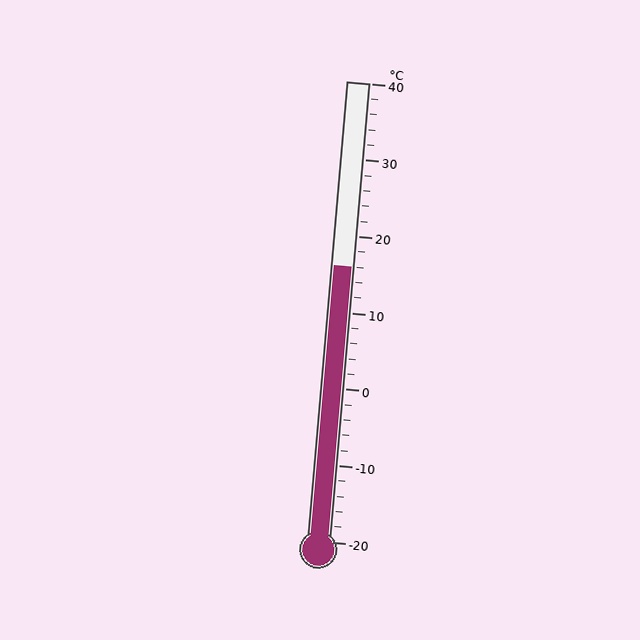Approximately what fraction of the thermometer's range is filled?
The thermometer is filled to approximately 60% of its range.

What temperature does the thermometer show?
The thermometer shows approximately 16°C.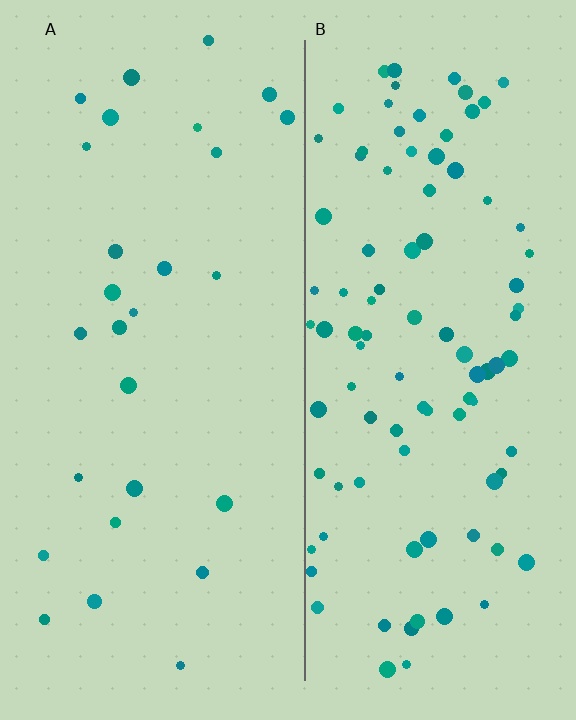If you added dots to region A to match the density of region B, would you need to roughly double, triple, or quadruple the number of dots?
Approximately quadruple.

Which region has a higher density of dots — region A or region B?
B (the right).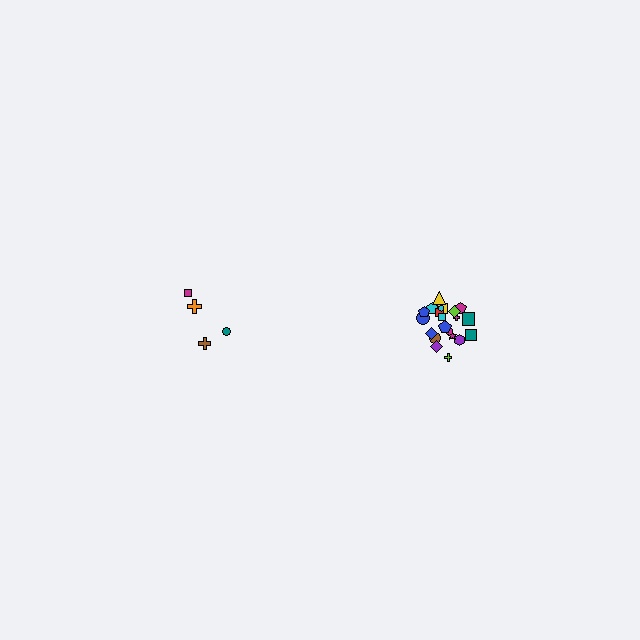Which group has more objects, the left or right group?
The right group.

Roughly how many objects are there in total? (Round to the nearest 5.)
Roughly 25 objects in total.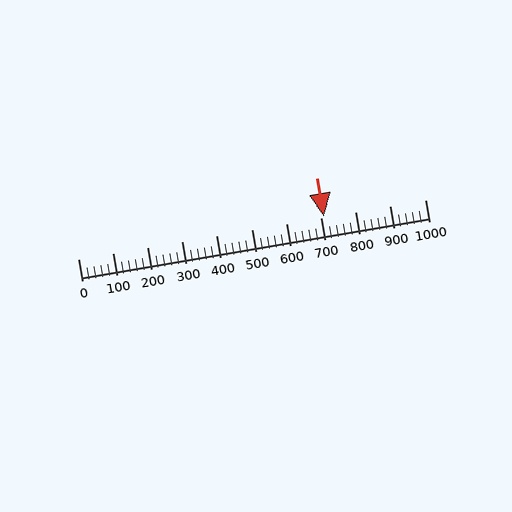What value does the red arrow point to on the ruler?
The red arrow points to approximately 708.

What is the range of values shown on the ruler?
The ruler shows values from 0 to 1000.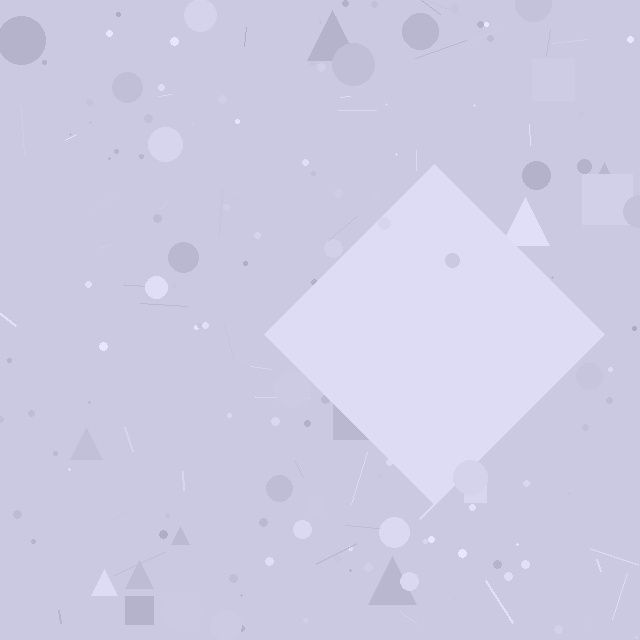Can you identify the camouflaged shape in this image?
The camouflaged shape is a diamond.